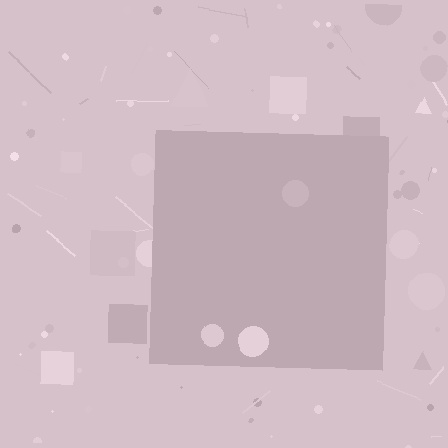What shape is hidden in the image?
A square is hidden in the image.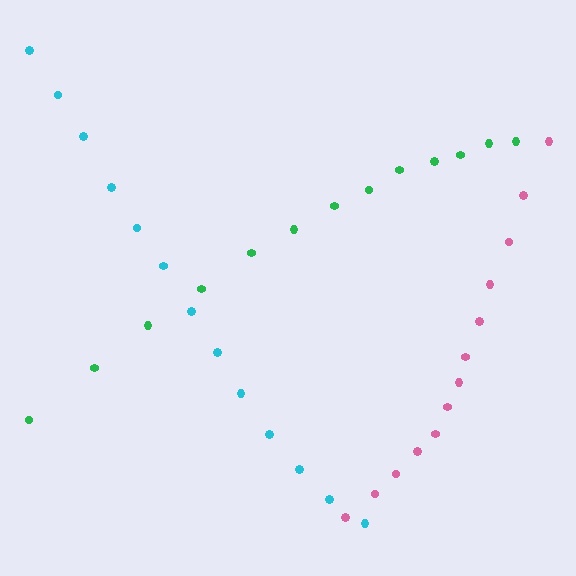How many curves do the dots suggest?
There are 3 distinct paths.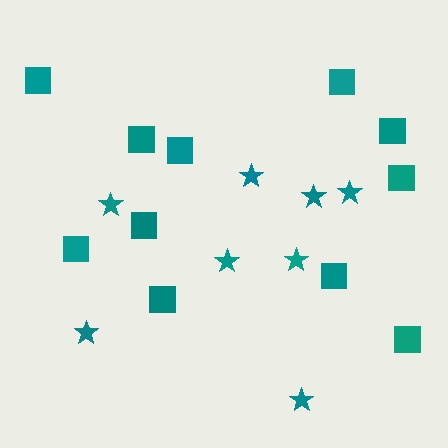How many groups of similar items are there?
There are 2 groups: one group of squares (11) and one group of stars (8).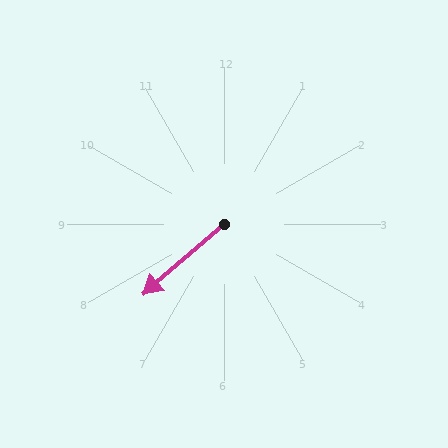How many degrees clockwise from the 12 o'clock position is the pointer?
Approximately 229 degrees.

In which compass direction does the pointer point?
Southwest.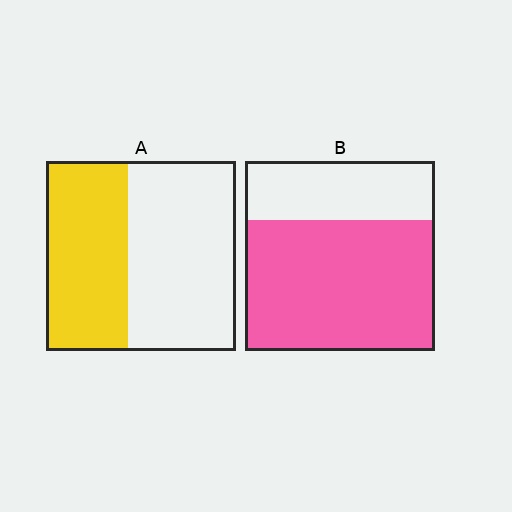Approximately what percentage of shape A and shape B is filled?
A is approximately 45% and B is approximately 70%.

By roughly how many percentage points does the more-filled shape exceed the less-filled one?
By roughly 25 percentage points (B over A).